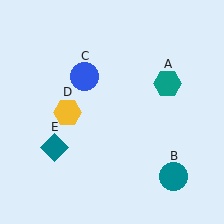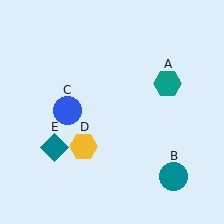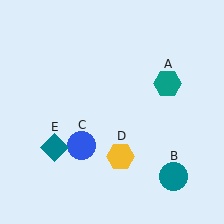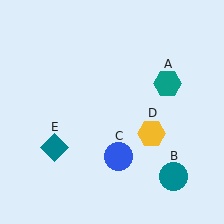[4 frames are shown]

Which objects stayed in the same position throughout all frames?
Teal hexagon (object A) and teal circle (object B) and teal diamond (object E) remained stationary.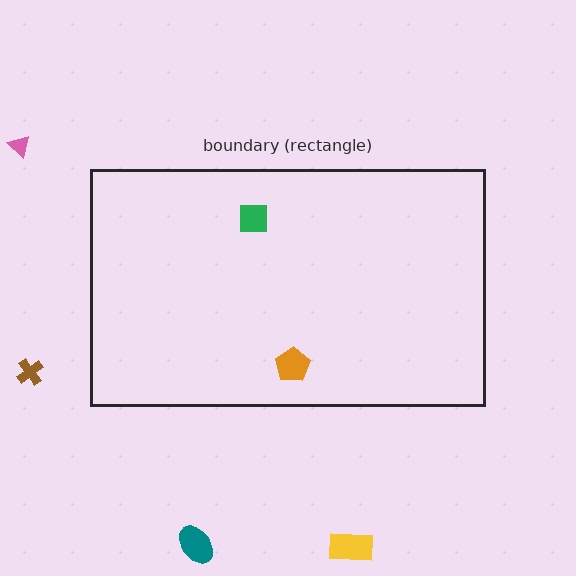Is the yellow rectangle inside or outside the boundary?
Outside.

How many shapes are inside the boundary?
2 inside, 4 outside.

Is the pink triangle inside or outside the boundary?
Outside.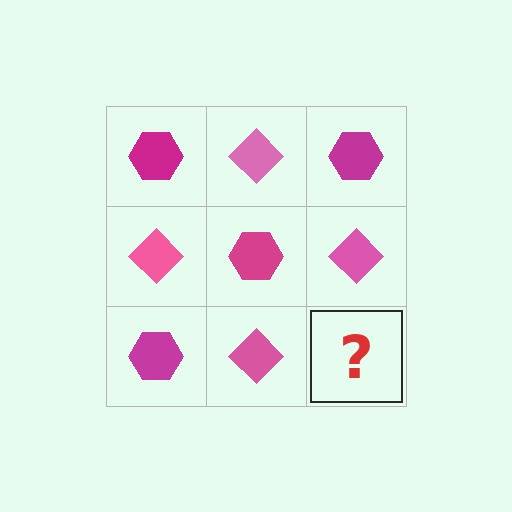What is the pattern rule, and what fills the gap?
The rule is that it alternates magenta hexagon and pink diamond in a checkerboard pattern. The gap should be filled with a magenta hexagon.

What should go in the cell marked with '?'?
The missing cell should contain a magenta hexagon.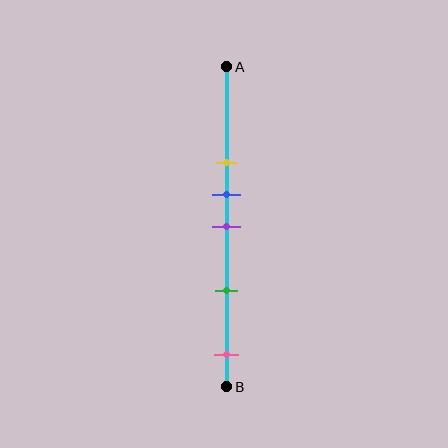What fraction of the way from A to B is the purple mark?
The purple mark is approximately 50% (0.5) of the way from A to B.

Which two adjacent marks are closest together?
The blue and purple marks are the closest adjacent pair.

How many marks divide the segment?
There are 5 marks dividing the segment.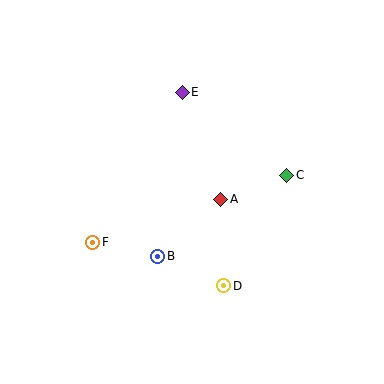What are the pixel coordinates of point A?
Point A is at (221, 199).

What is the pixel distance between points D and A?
The distance between D and A is 87 pixels.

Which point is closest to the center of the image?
Point A at (221, 199) is closest to the center.